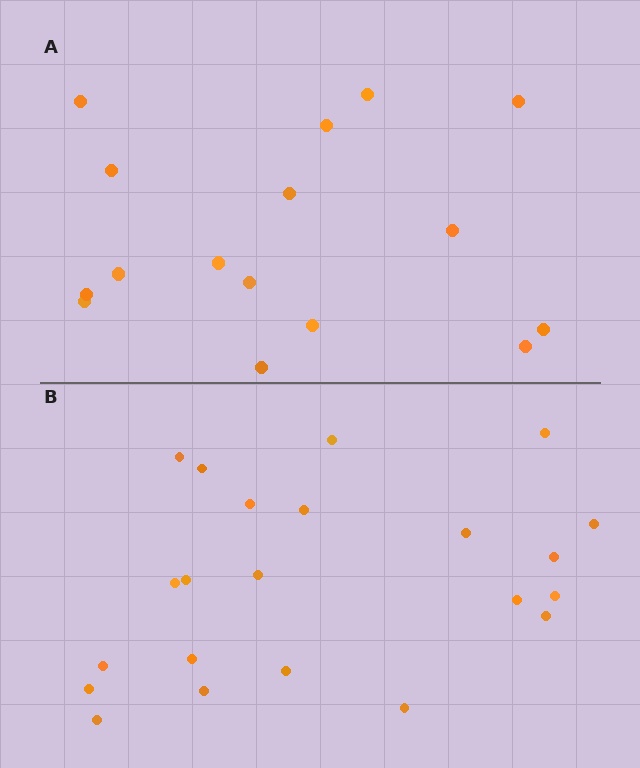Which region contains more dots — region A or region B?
Region B (the bottom region) has more dots.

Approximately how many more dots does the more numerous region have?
Region B has about 6 more dots than region A.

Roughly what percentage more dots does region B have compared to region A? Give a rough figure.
About 40% more.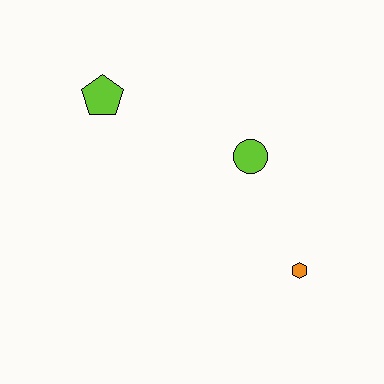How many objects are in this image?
There are 3 objects.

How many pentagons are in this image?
There is 1 pentagon.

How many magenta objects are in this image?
There are no magenta objects.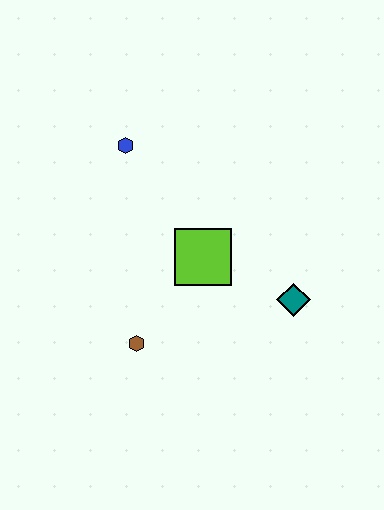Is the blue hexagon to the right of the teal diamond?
No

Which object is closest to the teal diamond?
The lime square is closest to the teal diamond.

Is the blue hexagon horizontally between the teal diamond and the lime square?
No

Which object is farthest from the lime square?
The blue hexagon is farthest from the lime square.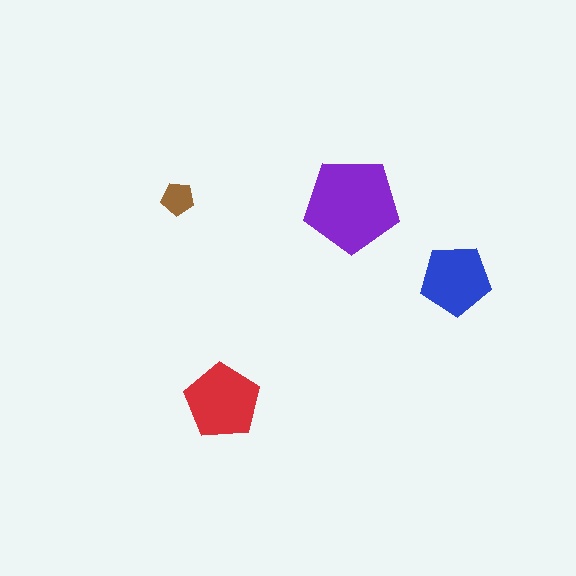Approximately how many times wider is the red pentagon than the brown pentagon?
About 2.5 times wider.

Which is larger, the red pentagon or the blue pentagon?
The red one.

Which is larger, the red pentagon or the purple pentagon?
The purple one.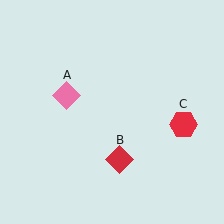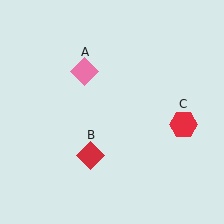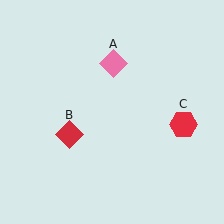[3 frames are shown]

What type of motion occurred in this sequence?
The pink diamond (object A), red diamond (object B) rotated clockwise around the center of the scene.